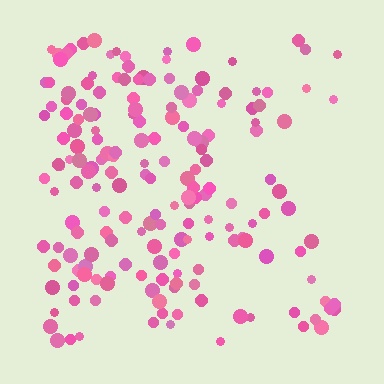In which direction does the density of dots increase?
From right to left, with the left side densest.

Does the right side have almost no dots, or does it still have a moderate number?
Still a moderate number, just noticeably fewer than the left.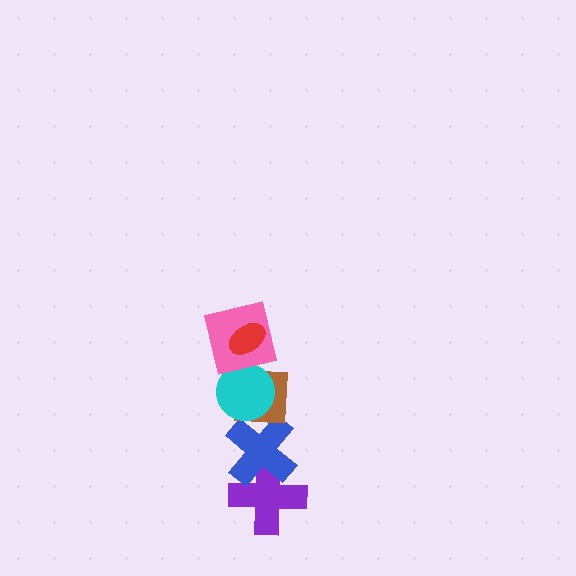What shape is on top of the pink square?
The red ellipse is on top of the pink square.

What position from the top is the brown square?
The brown square is 4th from the top.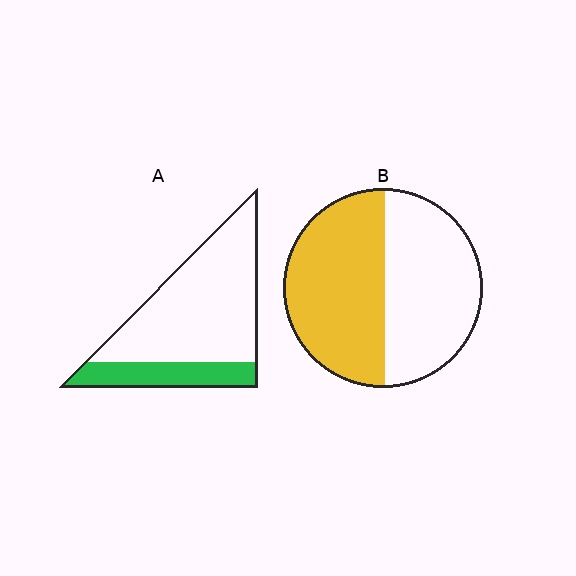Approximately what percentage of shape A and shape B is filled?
A is approximately 25% and B is approximately 50%.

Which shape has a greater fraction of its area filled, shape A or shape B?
Shape B.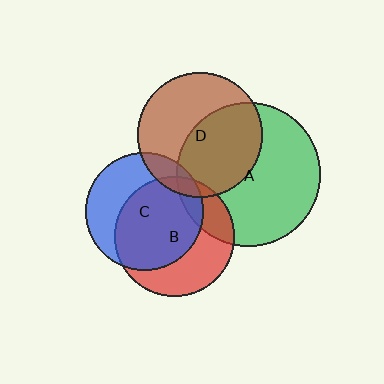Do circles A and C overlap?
Yes.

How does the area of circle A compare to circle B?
Approximately 1.4 times.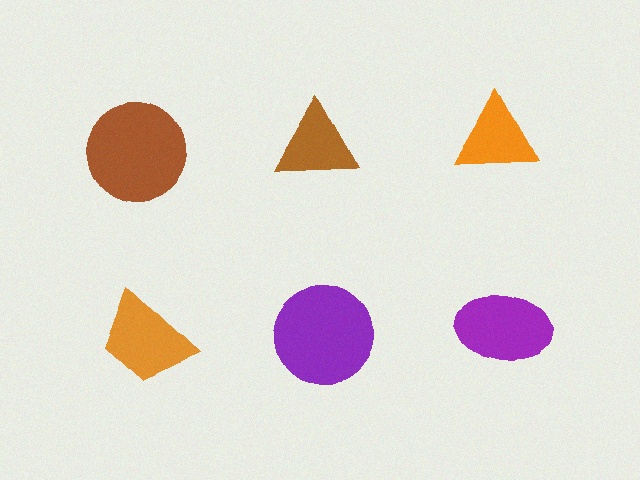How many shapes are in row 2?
3 shapes.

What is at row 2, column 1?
An orange trapezoid.